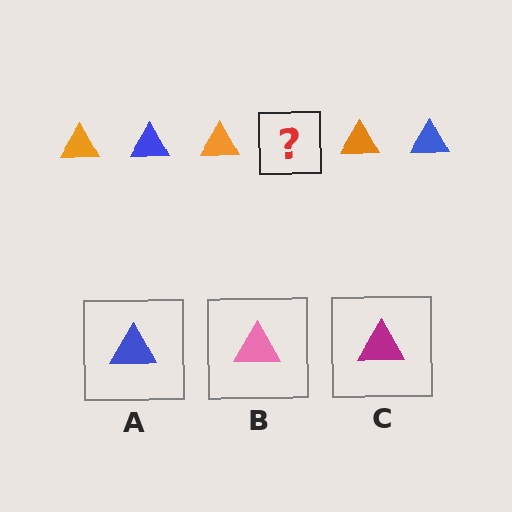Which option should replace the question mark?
Option A.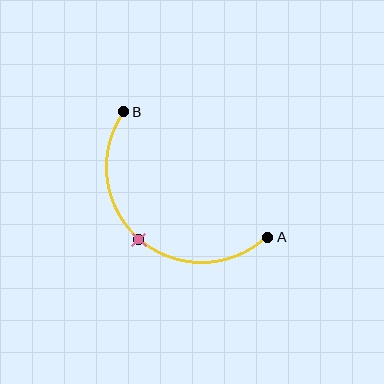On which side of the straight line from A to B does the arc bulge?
The arc bulges below and to the left of the straight line connecting A and B.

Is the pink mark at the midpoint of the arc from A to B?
Yes. The pink mark lies on the arc at equal arc-length from both A and B — it is the arc midpoint.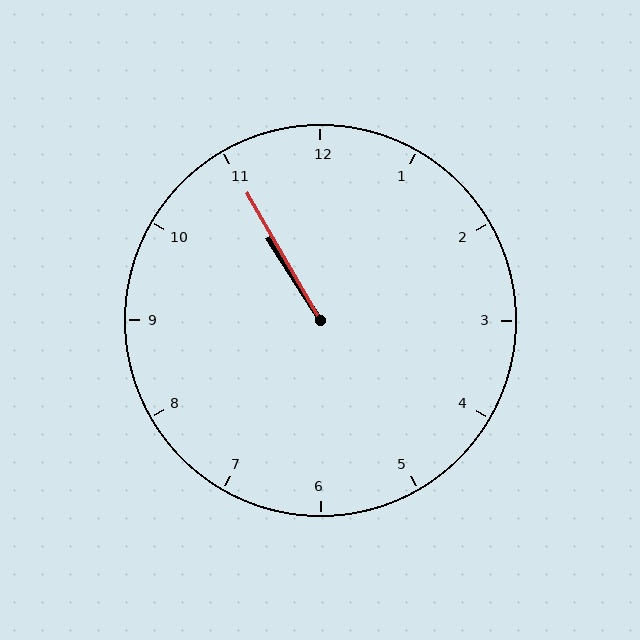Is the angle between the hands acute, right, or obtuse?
It is acute.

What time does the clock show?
10:55.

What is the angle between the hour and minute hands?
Approximately 2 degrees.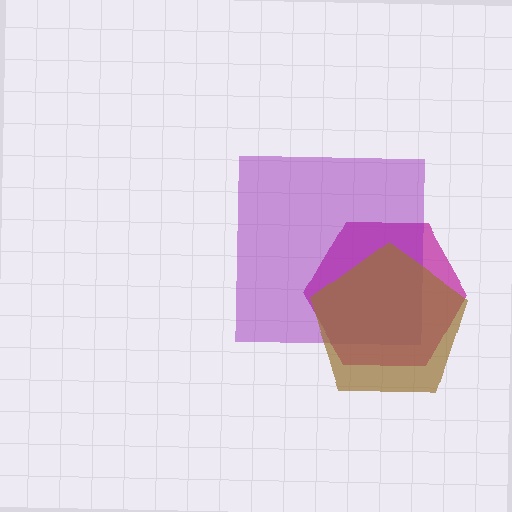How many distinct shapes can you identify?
There are 3 distinct shapes: a magenta hexagon, a purple square, a brown pentagon.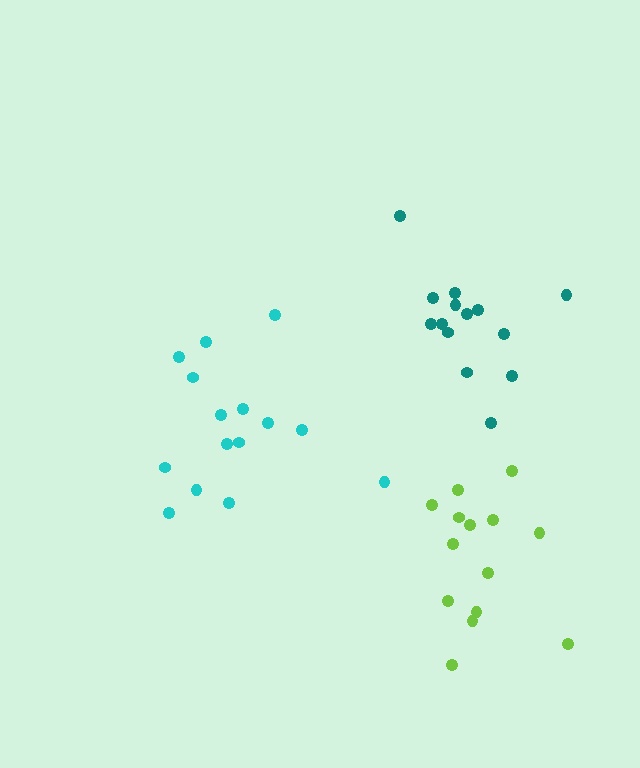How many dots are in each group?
Group 1: 14 dots, Group 2: 15 dots, Group 3: 14 dots (43 total).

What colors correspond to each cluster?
The clusters are colored: lime, cyan, teal.